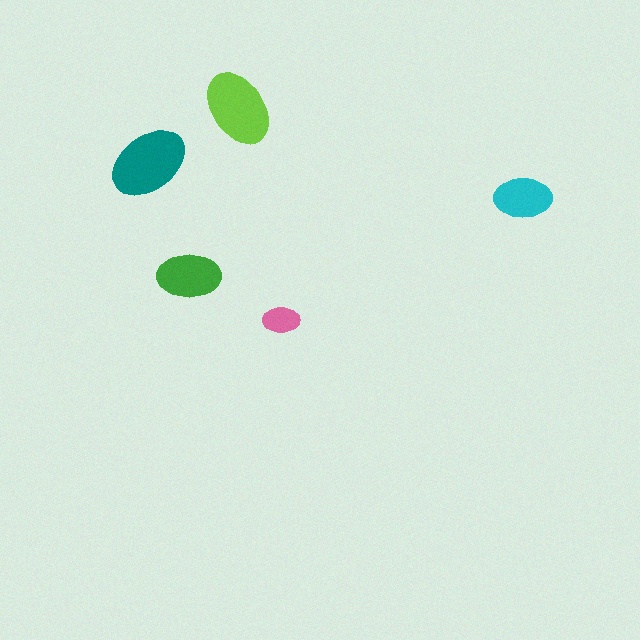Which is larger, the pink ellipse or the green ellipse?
The green one.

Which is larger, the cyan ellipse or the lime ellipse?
The lime one.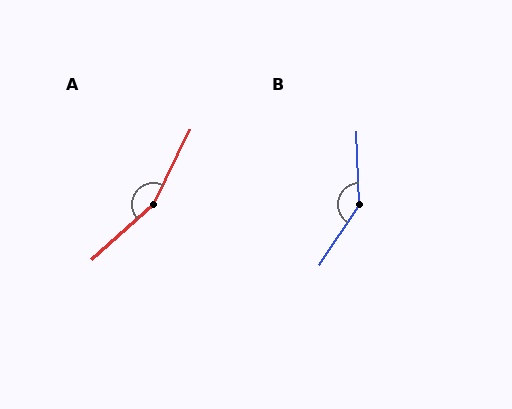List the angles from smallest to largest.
B (144°), A (158°).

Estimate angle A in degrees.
Approximately 158 degrees.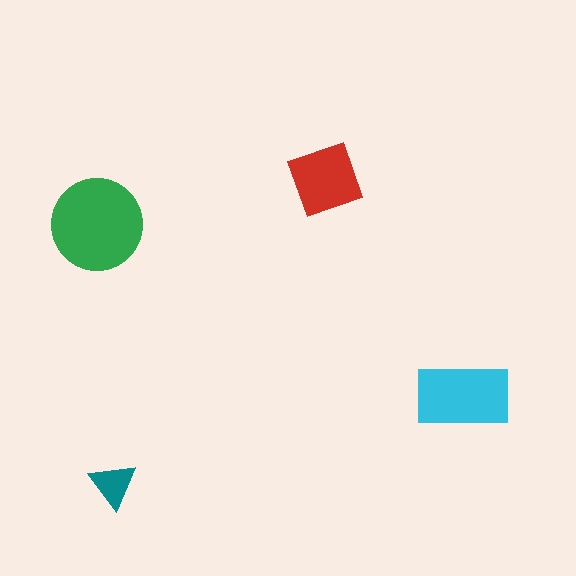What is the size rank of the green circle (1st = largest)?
1st.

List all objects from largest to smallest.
The green circle, the cyan rectangle, the red diamond, the teal triangle.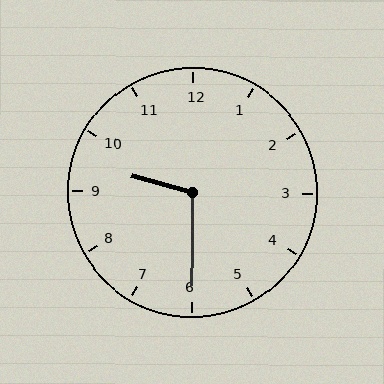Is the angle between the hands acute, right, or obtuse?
It is obtuse.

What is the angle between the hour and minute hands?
Approximately 105 degrees.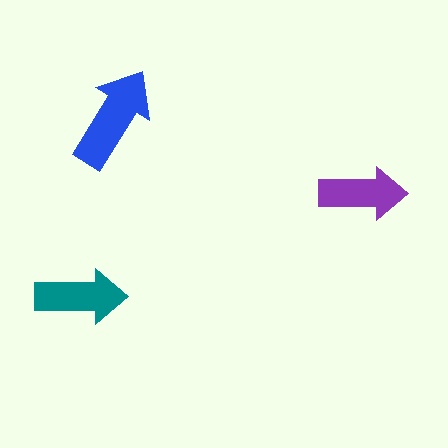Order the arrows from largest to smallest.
the blue one, the teal one, the purple one.